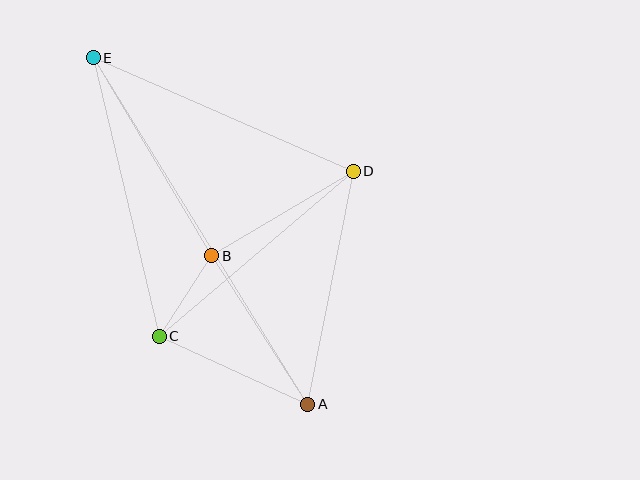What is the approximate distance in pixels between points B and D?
The distance between B and D is approximately 165 pixels.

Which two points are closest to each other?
Points B and C are closest to each other.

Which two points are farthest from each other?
Points A and E are farthest from each other.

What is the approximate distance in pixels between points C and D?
The distance between C and D is approximately 255 pixels.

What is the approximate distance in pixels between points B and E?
The distance between B and E is approximately 231 pixels.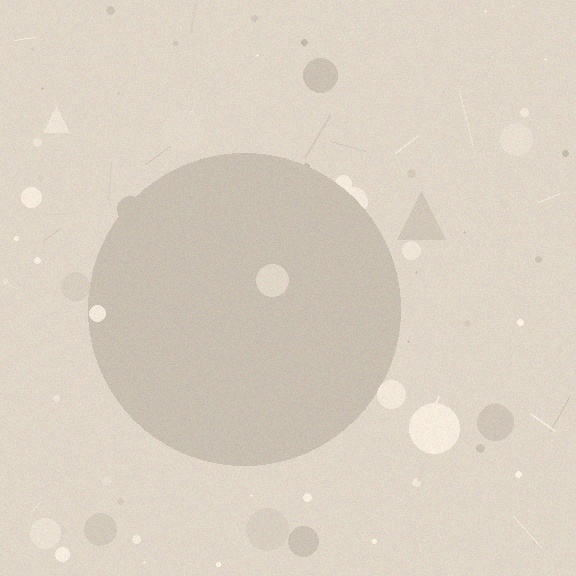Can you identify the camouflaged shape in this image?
The camouflaged shape is a circle.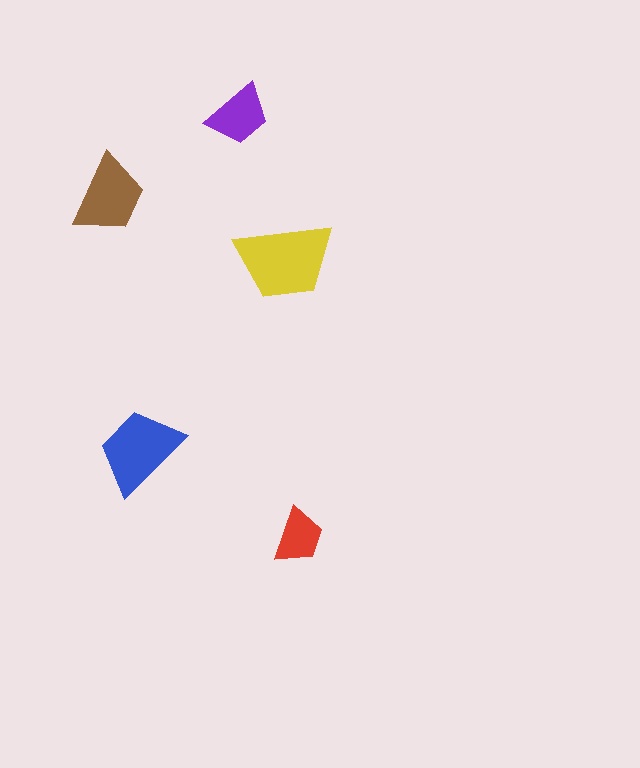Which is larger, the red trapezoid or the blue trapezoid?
The blue one.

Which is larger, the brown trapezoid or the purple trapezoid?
The brown one.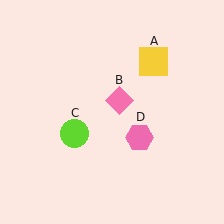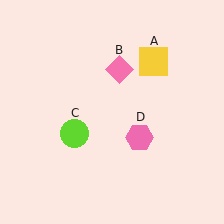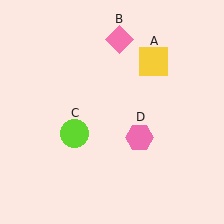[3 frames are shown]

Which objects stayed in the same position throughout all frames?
Yellow square (object A) and lime circle (object C) and pink hexagon (object D) remained stationary.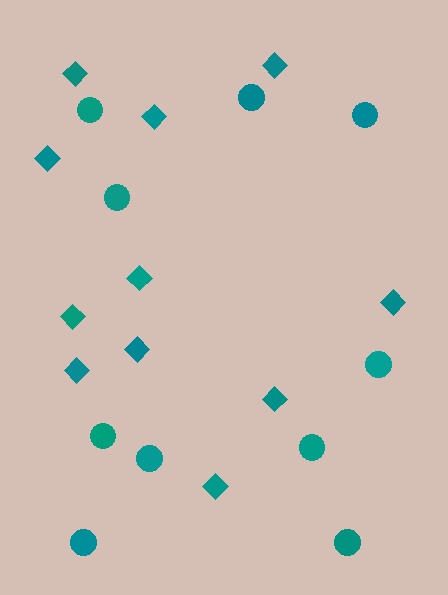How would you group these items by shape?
There are 2 groups: one group of diamonds (11) and one group of circles (10).